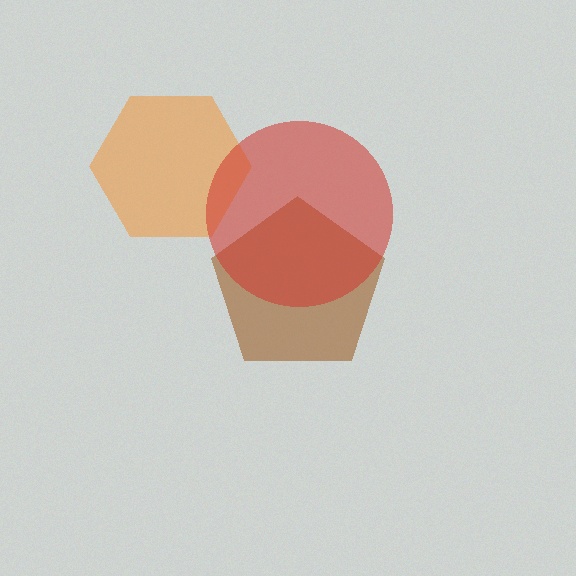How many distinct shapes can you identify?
There are 3 distinct shapes: a brown pentagon, an orange hexagon, a red circle.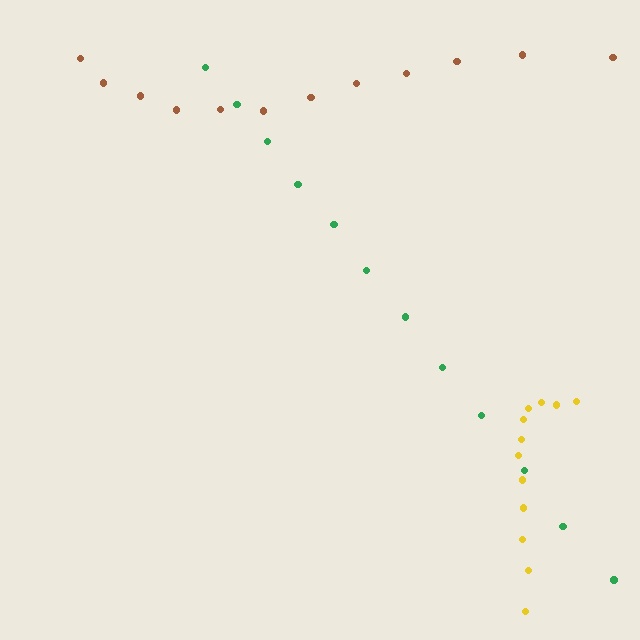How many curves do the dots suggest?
There are 3 distinct paths.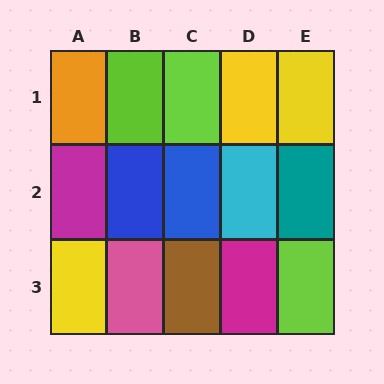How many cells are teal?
1 cell is teal.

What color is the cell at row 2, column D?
Cyan.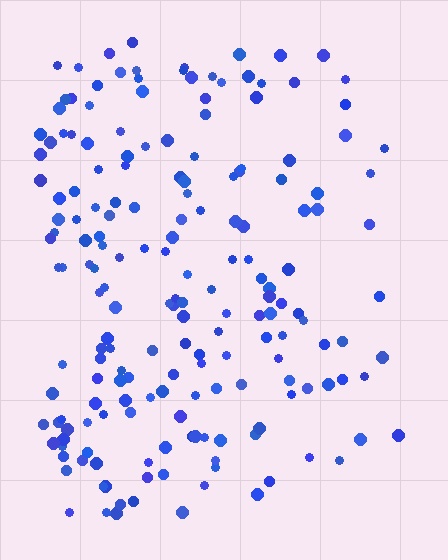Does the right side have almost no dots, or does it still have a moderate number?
Still a moderate number, just noticeably fewer than the left.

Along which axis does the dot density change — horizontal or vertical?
Horizontal.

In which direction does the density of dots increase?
From right to left, with the left side densest.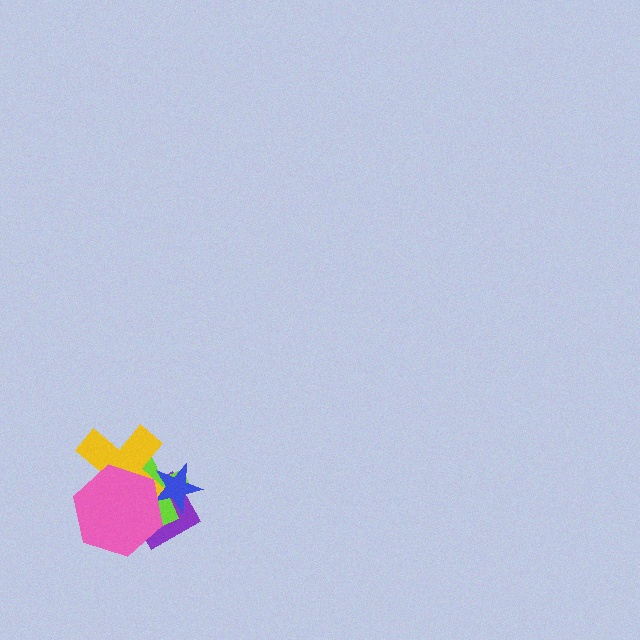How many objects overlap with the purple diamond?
4 objects overlap with the purple diamond.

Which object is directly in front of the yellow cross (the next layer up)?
The blue star is directly in front of the yellow cross.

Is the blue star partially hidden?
Yes, it is partially covered by another shape.